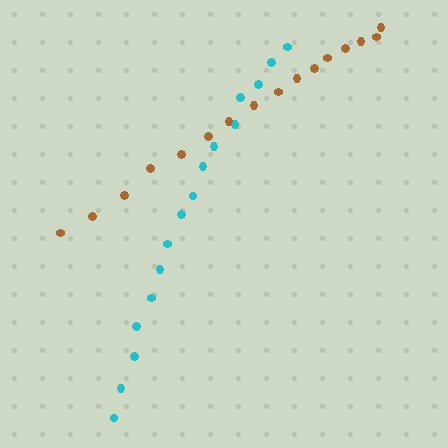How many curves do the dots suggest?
There are 2 distinct paths.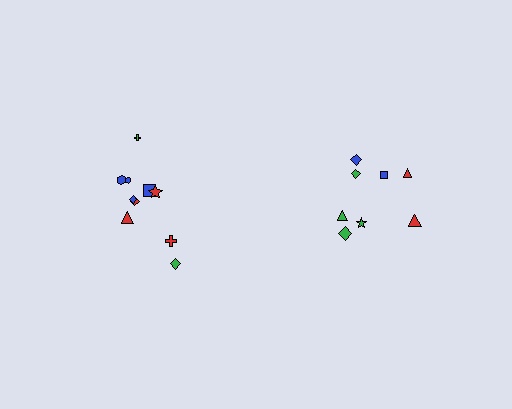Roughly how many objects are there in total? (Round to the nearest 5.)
Roughly 20 objects in total.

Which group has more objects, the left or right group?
The left group.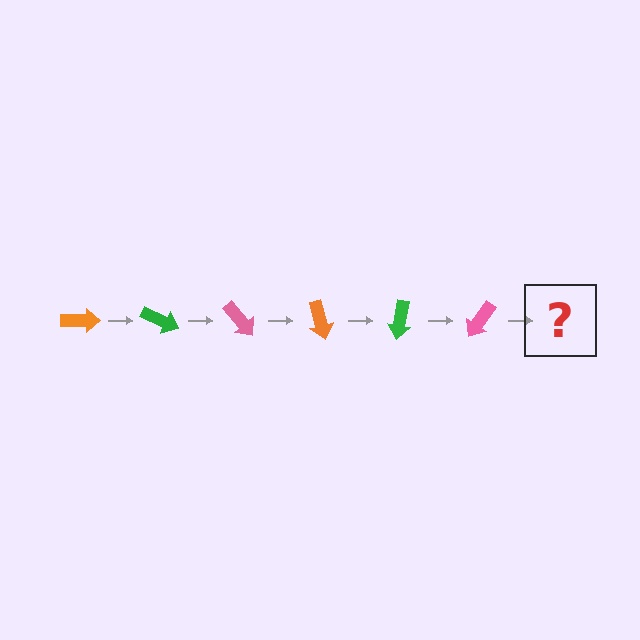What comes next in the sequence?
The next element should be an orange arrow, rotated 150 degrees from the start.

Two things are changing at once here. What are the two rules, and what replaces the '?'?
The two rules are that it rotates 25 degrees each step and the color cycles through orange, green, and pink. The '?' should be an orange arrow, rotated 150 degrees from the start.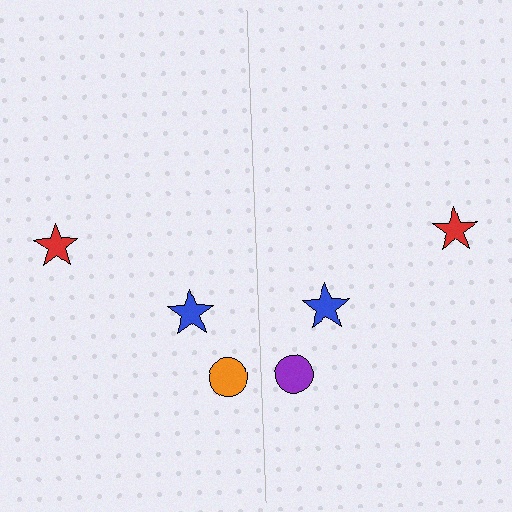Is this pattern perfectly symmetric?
No, the pattern is not perfectly symmetric. The purple circle on the right side breaks the symmetry — its mirror counterpart is orange.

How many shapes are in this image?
There are 6 shapes in this image.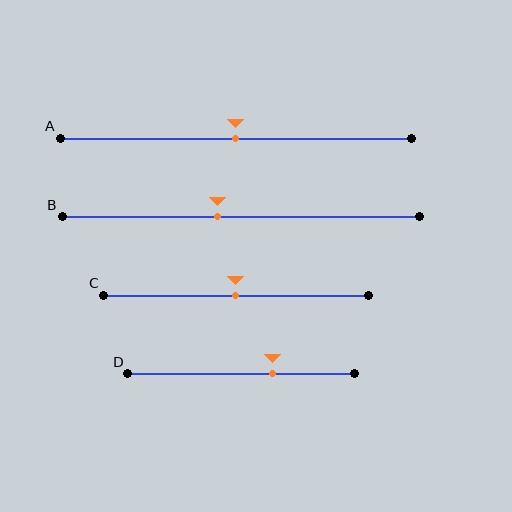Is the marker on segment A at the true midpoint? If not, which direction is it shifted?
Yes, the marker on segment A is at the true midpoint.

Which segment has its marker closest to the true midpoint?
Segment A has its marker closest to the true midpoint.